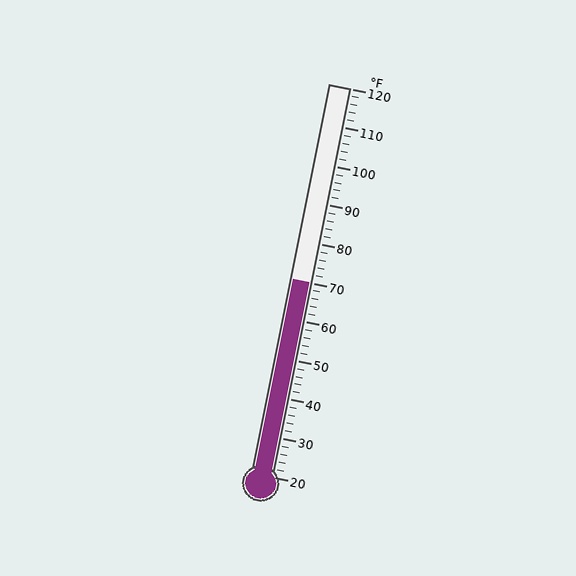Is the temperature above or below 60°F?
The temperature is above 60°F.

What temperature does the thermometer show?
The thermometer shows approximately 70°F.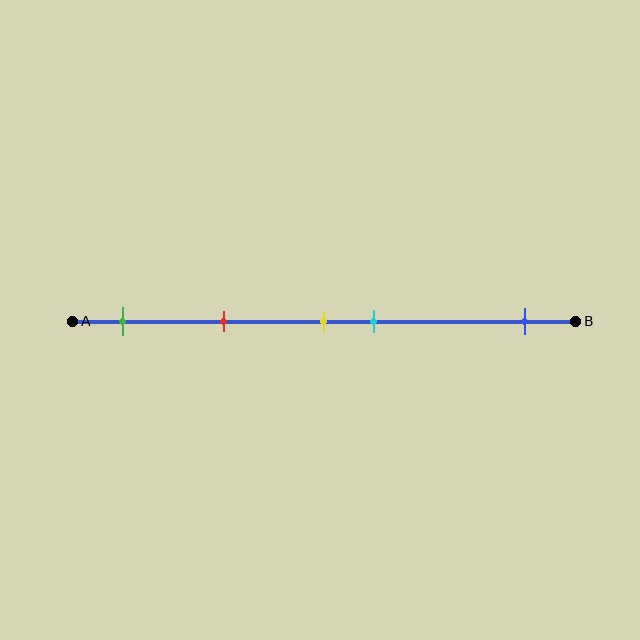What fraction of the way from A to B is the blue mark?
The blue mark is approximately 90% (0.9) of the way from A to B.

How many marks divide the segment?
There are 5 marks dividing the segment.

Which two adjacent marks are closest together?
The yellow and cyan marks are the closest adjacent pair.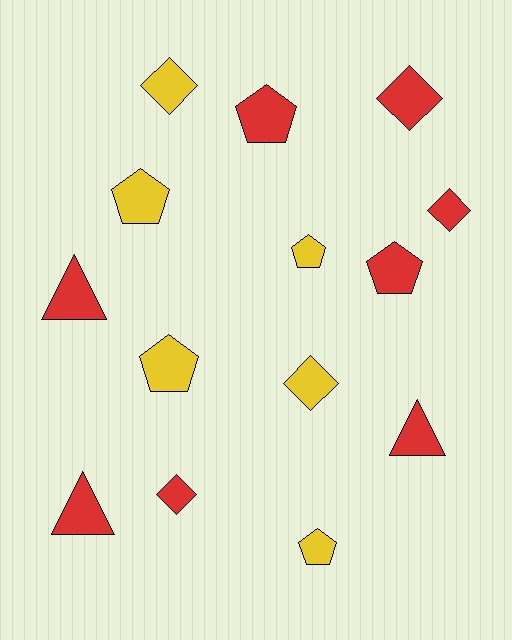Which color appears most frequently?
Red, with 8 objects.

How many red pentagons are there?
There are 2 red pentagons.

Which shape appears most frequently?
Pentagon, with 6 objects.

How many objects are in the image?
There are 14 objects.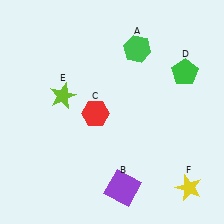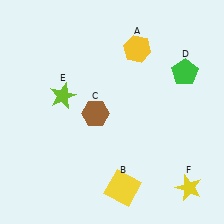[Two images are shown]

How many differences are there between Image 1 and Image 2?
There are 3 differences between the two images.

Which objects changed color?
A changed from green to yellow. B changed from purple to yellow. C changed from red to brown.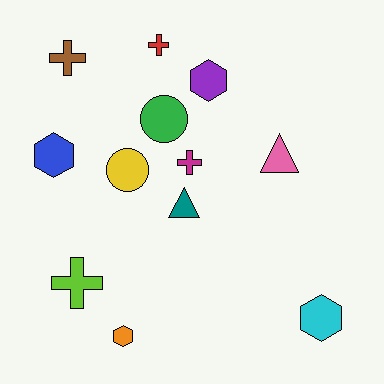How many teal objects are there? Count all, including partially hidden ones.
There is 1 teal object.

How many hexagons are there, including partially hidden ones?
There are 4 hexagons.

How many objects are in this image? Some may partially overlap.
There are 12 objects.